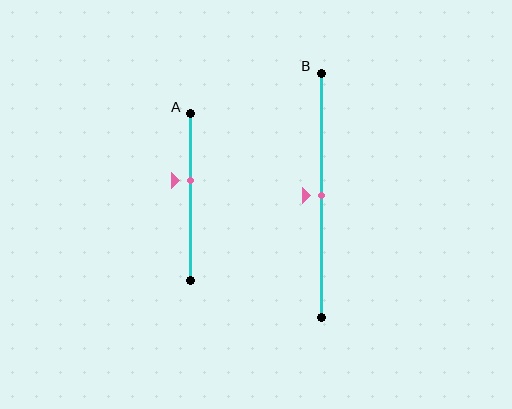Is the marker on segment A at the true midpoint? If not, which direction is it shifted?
No, the marker on segment A is shifted upward by about 10% of the segment length.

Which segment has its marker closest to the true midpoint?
Segment B has its marker closest to the true midpoint.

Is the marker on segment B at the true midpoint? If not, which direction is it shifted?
Yes, the marker on segment B is at the true midpoint.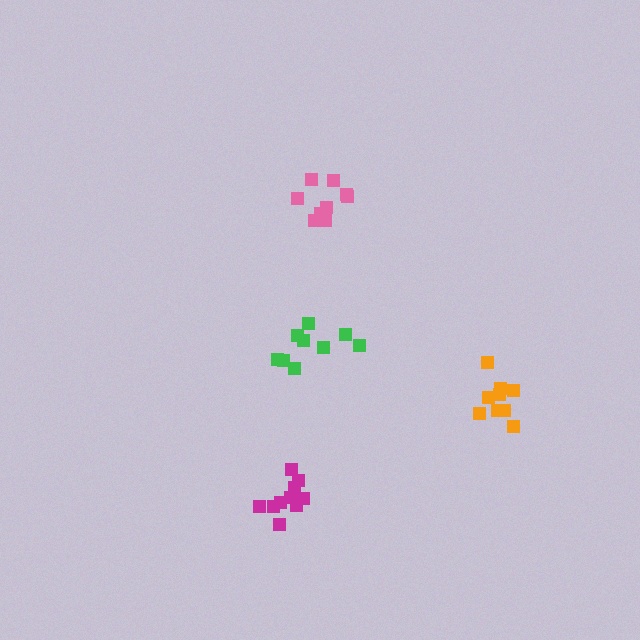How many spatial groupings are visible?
There are 4 spatial groupings.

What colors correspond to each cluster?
The clusters are colored: magenta, pink, orange, green.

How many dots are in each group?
Group 1: 10 dots, Group 2: 9 dots, Group 3: 9 dots, Group 4: 9 dots (37 total).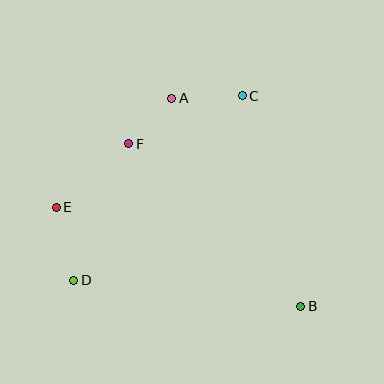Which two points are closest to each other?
Points A and F are closest to each other.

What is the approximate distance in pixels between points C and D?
The distance between C and D is approximately 250 pixels.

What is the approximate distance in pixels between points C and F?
The distance between C and F is approximately 123 pixels.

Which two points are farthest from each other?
Points B and E are farthest from each other.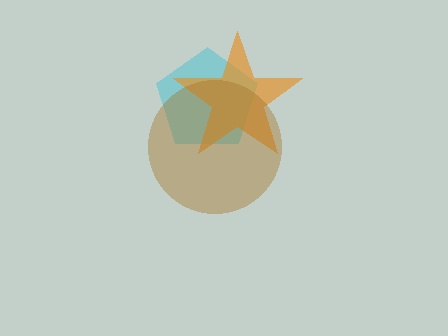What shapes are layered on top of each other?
The layered shapes are: a cyan pentagon, an orange star, a brown circle.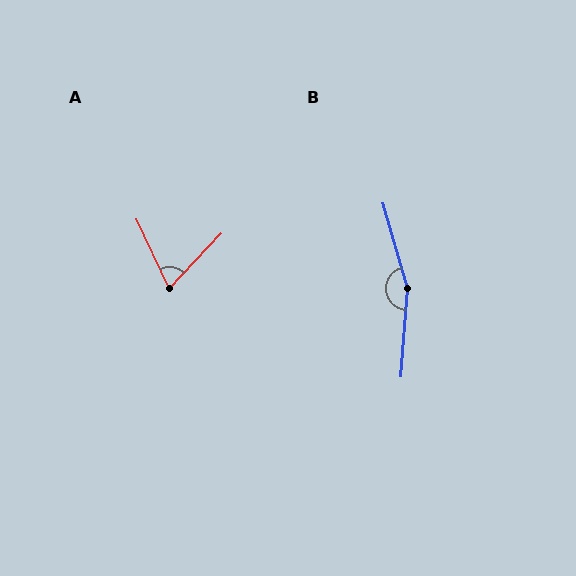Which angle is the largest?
B, at approximately 160 degrees.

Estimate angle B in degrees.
Approximately 160 degrees.